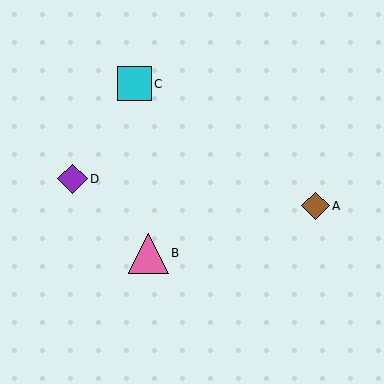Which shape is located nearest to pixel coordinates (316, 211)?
The brown diamond (labeled A) at (316, 206) is nearest to that location.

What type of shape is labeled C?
Shape C is a cyan square.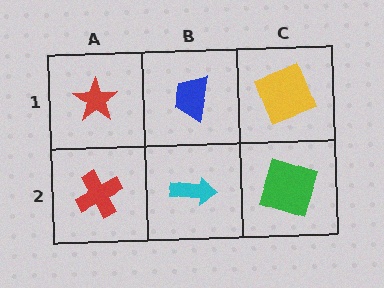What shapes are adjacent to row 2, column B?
A blue trapezoid (row 1, column B), a red cross (row 2, column A), a green square (row 2, column C).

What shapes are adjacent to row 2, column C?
A yellow square (row 1, column C), a cyan arrow (row 2, column B).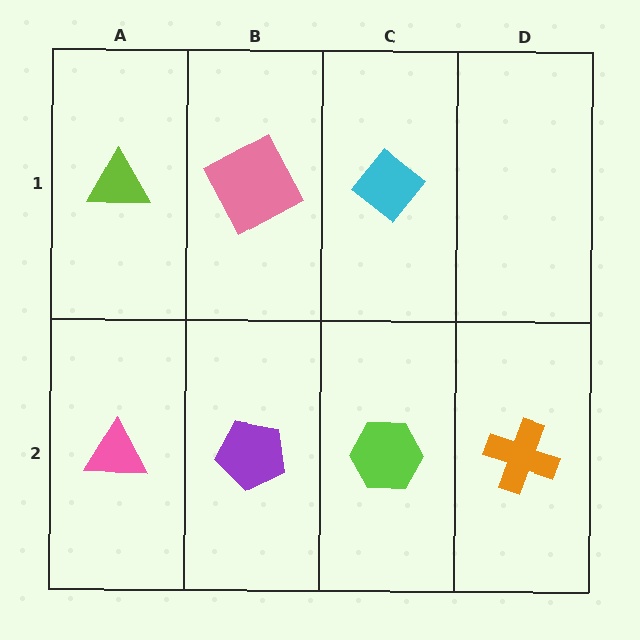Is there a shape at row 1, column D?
No, that cell is empty.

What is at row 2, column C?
A lime hexagon.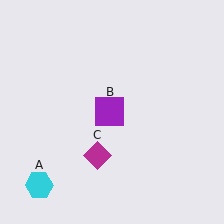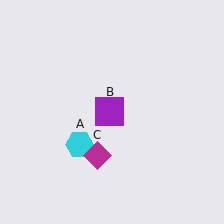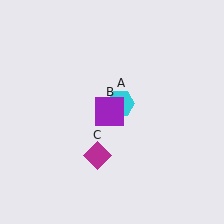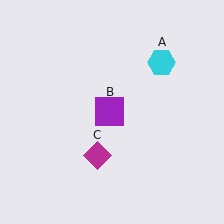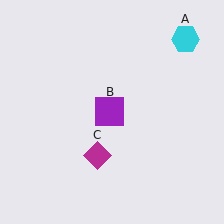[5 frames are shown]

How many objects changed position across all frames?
1 object changed position: cyan hexagon (object A).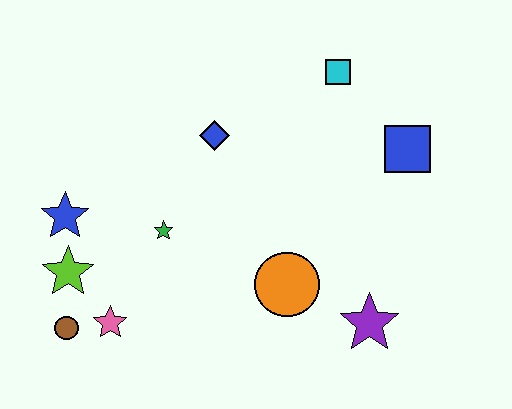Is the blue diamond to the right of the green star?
Yes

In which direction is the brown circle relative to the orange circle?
The brown circle is to the left of the orange circle.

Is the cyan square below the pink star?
No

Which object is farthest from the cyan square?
The brown circle is farthest from the cyan square.